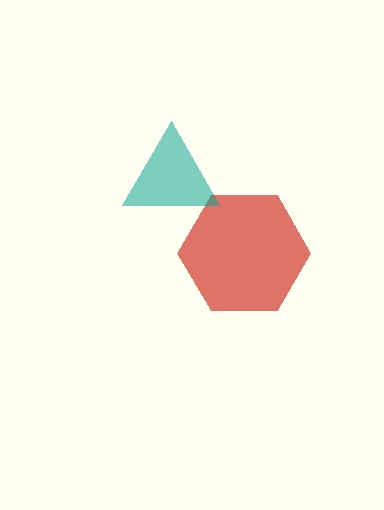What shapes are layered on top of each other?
The layered shapes are: a red hexagon, a teal triangle.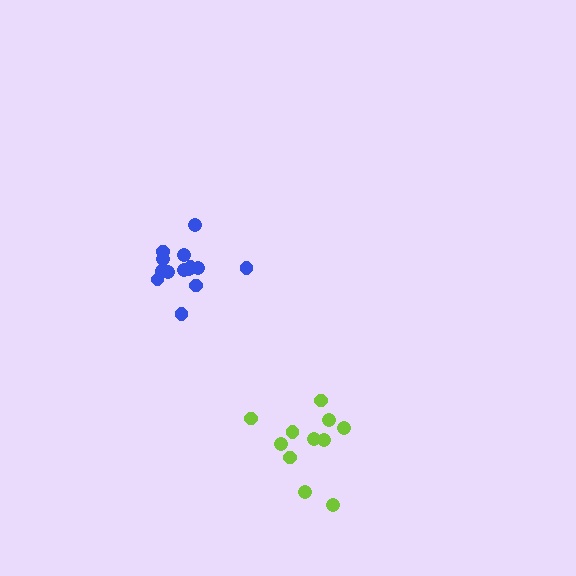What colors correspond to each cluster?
The clusters are colored: lime, blue.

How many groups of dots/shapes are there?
There are 2 groups.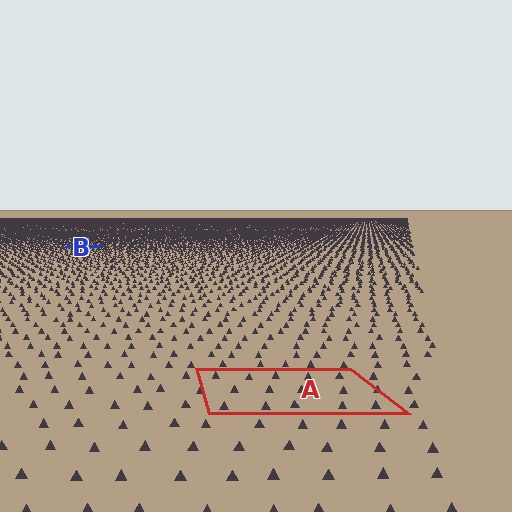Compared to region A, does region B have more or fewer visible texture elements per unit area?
Region B has more texture elements per unit area — they are packed more densely because it is farther away.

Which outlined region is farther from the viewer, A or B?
Region B is farther from the viewer — the texture elements inside it appear smaller and more densely packed.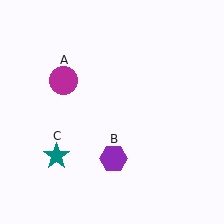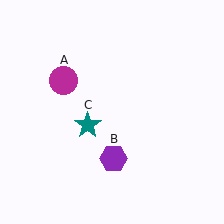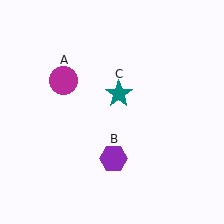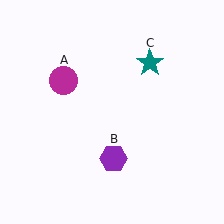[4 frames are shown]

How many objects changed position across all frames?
1 object changed position: teal star (object C).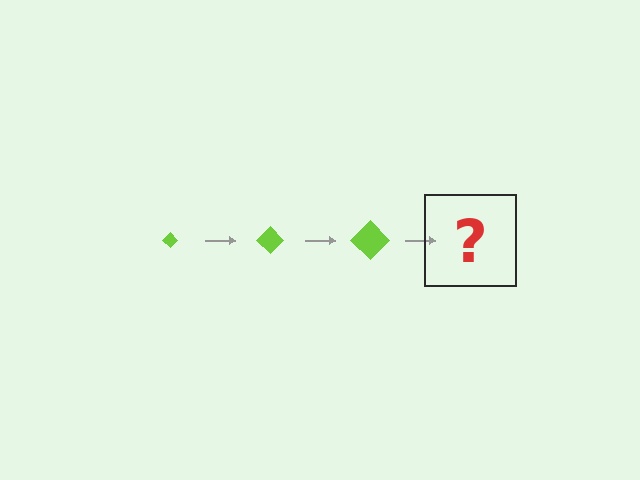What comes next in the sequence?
The next element should be a lime diamond, larger than the previous one.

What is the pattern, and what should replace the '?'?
The pattern is that the diamond gets progressively larger each step. The '?' should be a lime diamond, larger than the previous one.